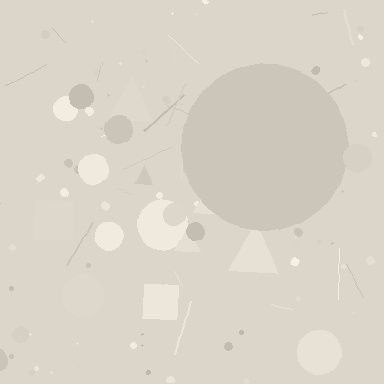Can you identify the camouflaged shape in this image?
The camouflaged shape is a circle.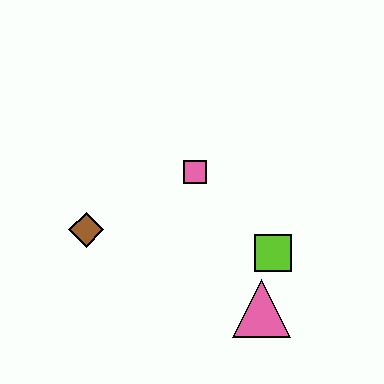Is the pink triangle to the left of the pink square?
No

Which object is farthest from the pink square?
The pink triangle is farthest from the pink square.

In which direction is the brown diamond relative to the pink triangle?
The brown diamond is to the left of the pink triangle.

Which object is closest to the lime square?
The pink triangle is closest to the lime square.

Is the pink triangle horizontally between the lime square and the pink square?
Yes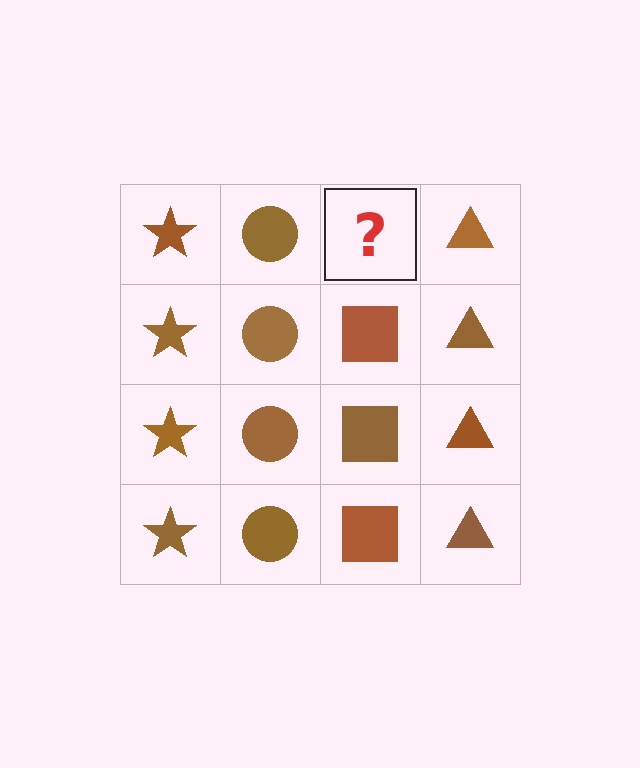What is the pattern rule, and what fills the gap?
The rule is that each column has a consistent shape. The gap should be filled with a brown square.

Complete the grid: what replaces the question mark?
The question mark should be replaced with a brown square.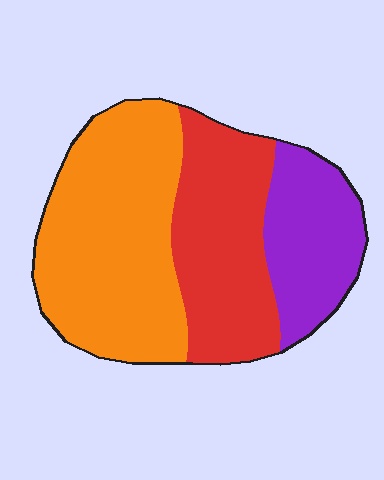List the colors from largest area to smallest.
From largest to smallest: orange, red, purple.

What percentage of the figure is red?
Red covers around 30% of the figure.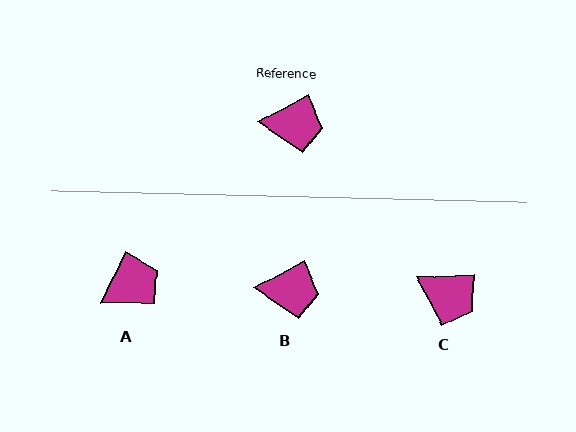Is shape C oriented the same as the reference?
No, it is off by about 26 degrees.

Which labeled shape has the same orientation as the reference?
B.